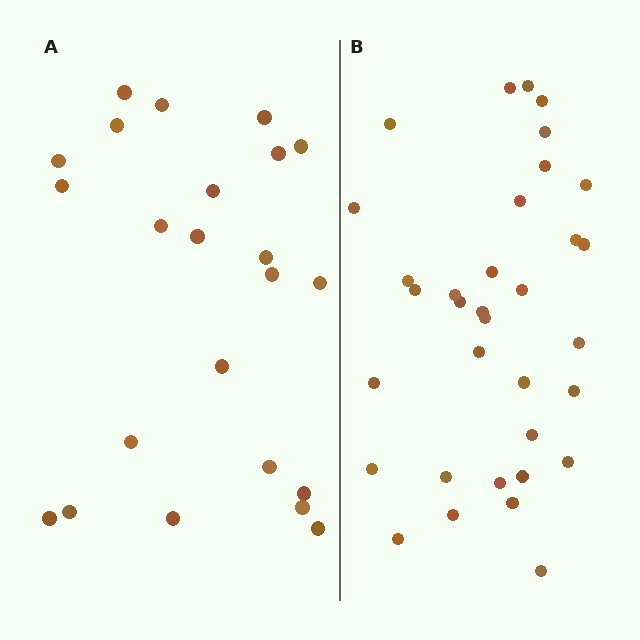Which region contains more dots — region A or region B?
Region B (the right region) has more dots.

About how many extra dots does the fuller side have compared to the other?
Region B has roughly 12 or so more dots than region A.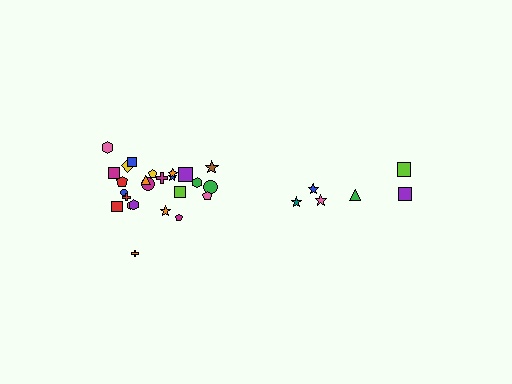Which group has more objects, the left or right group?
The left group.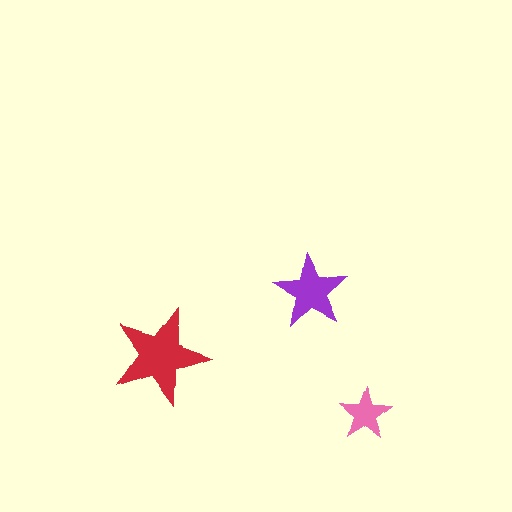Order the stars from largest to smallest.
the red one, the purple one, the pink one.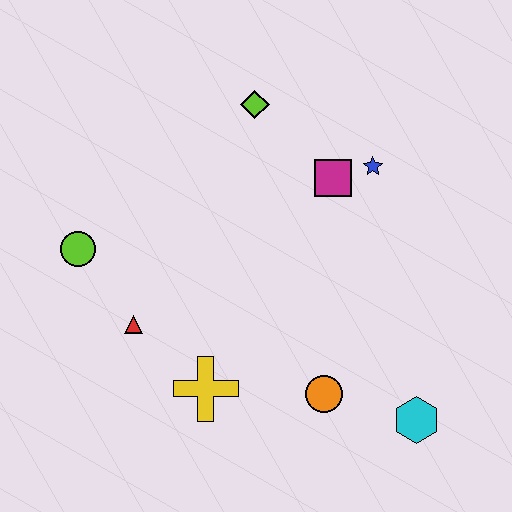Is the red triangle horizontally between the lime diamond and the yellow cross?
No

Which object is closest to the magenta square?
The blue star is closest to the magenta square.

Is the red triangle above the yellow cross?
Yes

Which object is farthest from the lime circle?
The cyan hexagon is farthest from the lime circle.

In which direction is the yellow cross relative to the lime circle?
The yellow cross is below the lime circle.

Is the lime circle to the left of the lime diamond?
Yes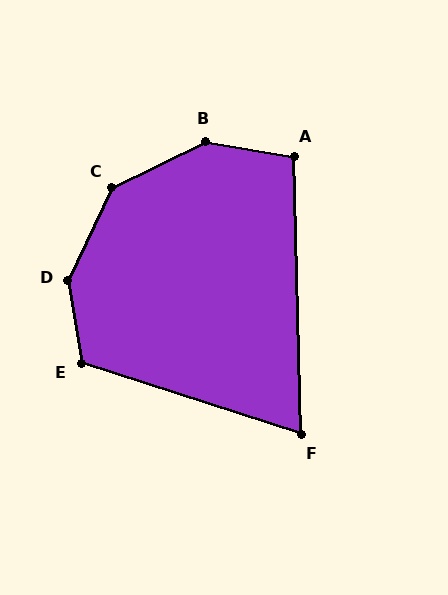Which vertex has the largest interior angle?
D, at approximately 145 degrees.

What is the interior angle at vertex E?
Approximately 117 degrees (obtuse).